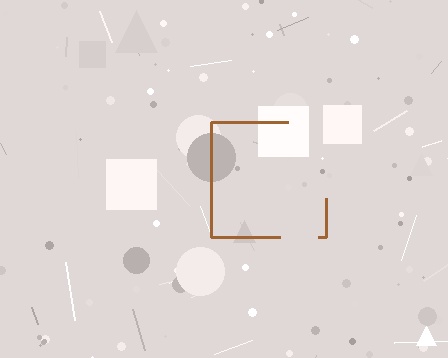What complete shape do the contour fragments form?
The contour fragments form a square.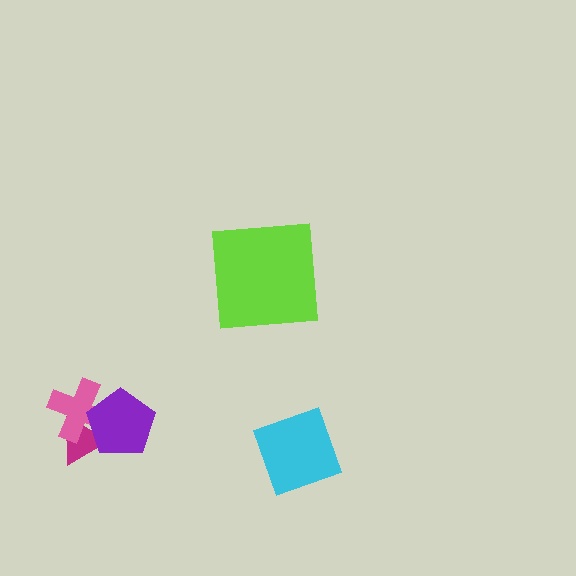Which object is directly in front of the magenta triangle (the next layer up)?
The pink cross is directly in front of the magenta triangle.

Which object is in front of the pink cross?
The purple pentagon is in front of the pink cross.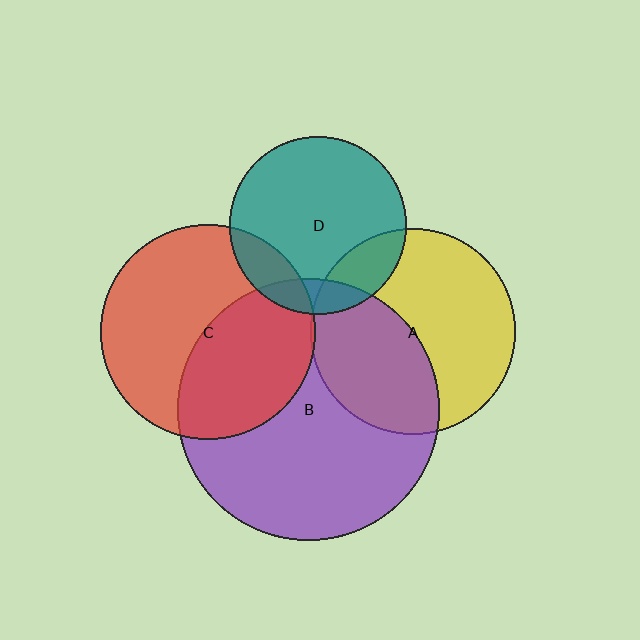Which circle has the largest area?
Circle B (purple).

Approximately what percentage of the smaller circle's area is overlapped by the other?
Approximately 45%.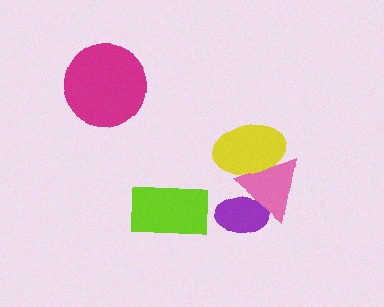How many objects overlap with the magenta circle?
0 objects overlap with the magenta circle.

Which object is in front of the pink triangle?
The yellow ellipse is in front of the pink triangle.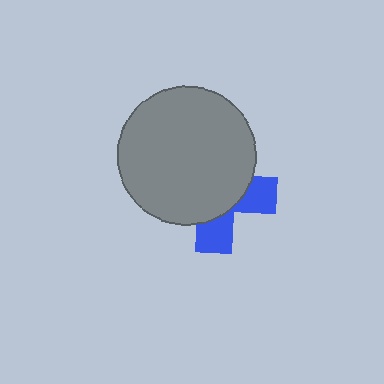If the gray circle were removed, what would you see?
You would see the complete blue cross.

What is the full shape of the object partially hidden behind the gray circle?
The partially hidden object is a blue cross.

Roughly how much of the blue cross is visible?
A small part of it is visible (roughly 33%).